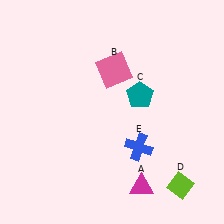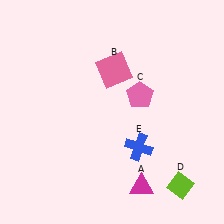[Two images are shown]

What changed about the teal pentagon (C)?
In Image 1, C is teal. In Image 2, it changed to pink.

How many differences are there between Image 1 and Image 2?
There is 1 difference between the two images.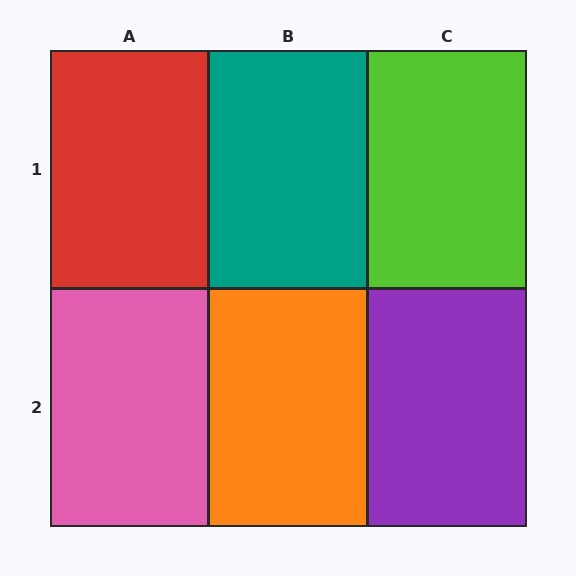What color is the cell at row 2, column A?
Pink.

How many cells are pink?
1 cell is pink.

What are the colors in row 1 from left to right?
Red, teal, lime.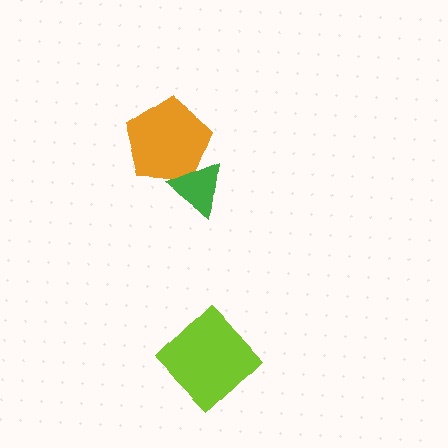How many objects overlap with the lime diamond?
0 objects overlap with the lime diamond.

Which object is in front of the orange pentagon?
The green triangle is in front of the orange pentagon.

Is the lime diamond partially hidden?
No, no other shape covers it.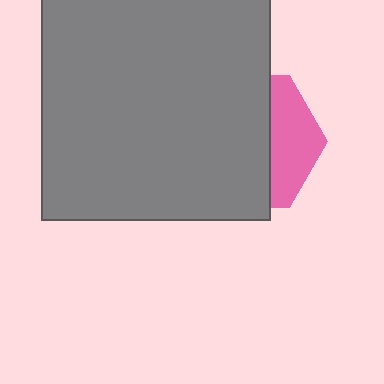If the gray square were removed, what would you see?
You would see the complete pink hexagon.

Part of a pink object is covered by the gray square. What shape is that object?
It is a hexagon.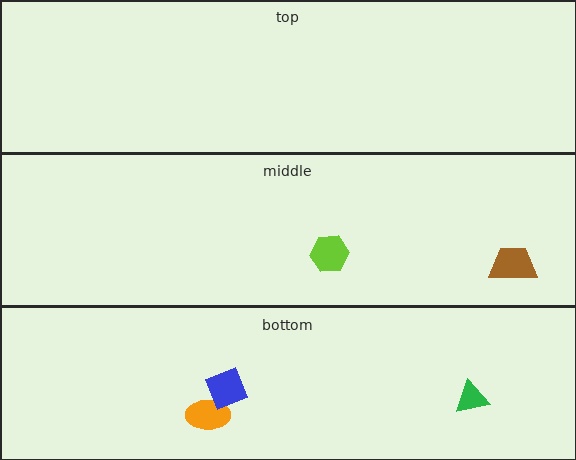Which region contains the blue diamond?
The bottom region.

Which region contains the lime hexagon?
The middle region.